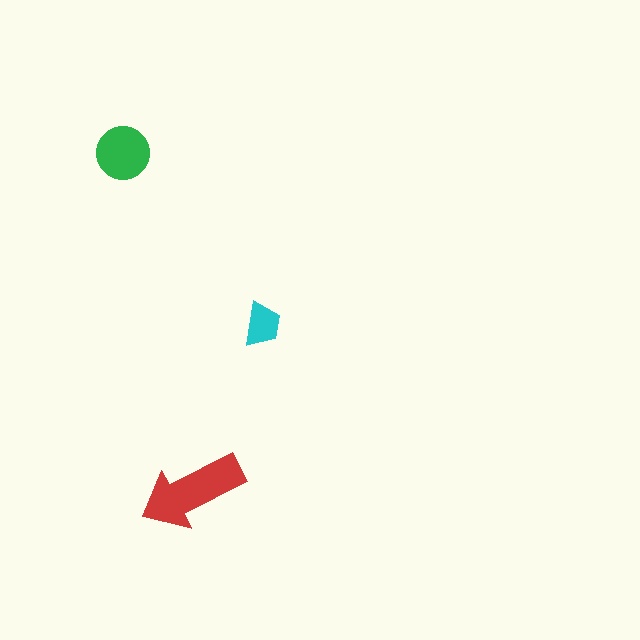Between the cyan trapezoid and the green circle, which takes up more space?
The green circle.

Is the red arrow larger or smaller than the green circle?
Larger.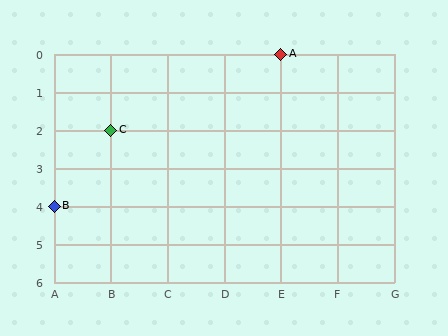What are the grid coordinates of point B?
Point B is at grid coordinates (A, 4).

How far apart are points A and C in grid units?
Points A and C are 3 columns and 2 rows apart (about 3.6 grid units diagonally).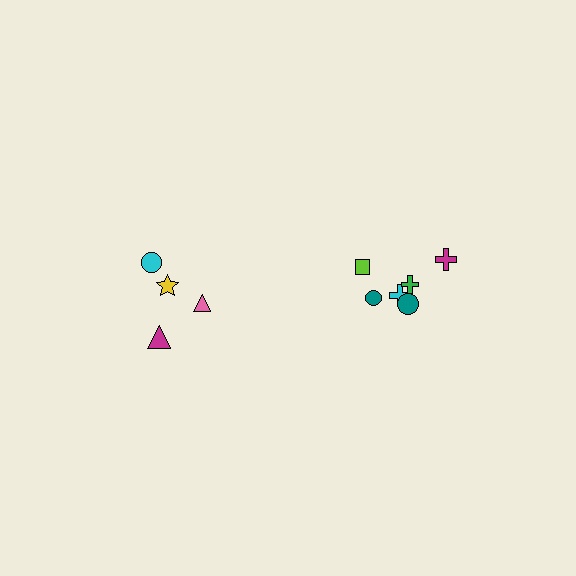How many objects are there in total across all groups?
There are 10 objects.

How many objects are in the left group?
There are 4 objects.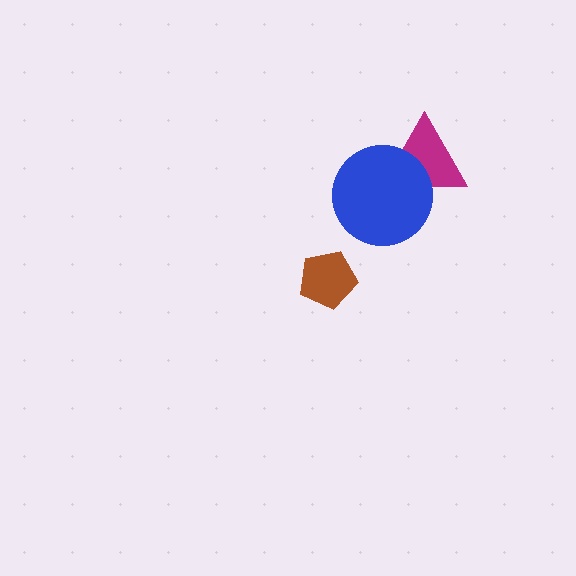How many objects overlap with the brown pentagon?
0 objects overlap with the brown pentagon.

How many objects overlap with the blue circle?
1 object overlaps with the blue circle.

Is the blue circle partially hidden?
No, no other shape covers it.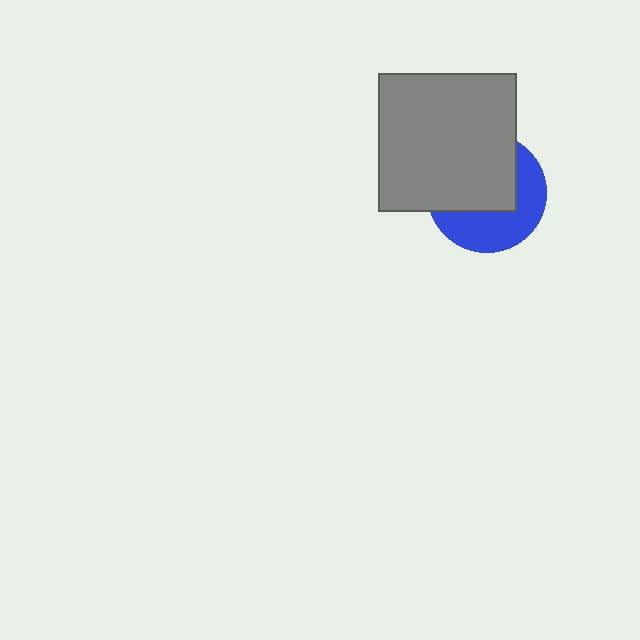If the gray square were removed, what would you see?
You would see the complete blue circle.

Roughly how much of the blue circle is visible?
About half of it is visible (roughly 45%).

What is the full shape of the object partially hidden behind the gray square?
The partially hidden object is a blue circle.